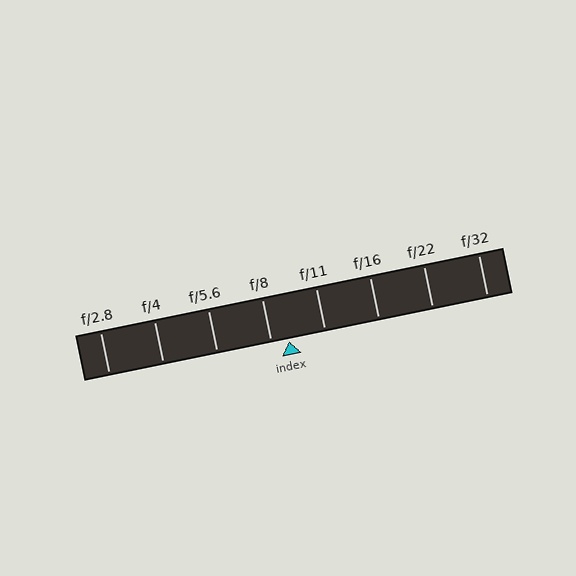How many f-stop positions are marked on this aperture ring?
There are 8 f-stop positions marked.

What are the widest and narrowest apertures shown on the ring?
The widest aperture shown is f/2.8 and the narrowest is f/32.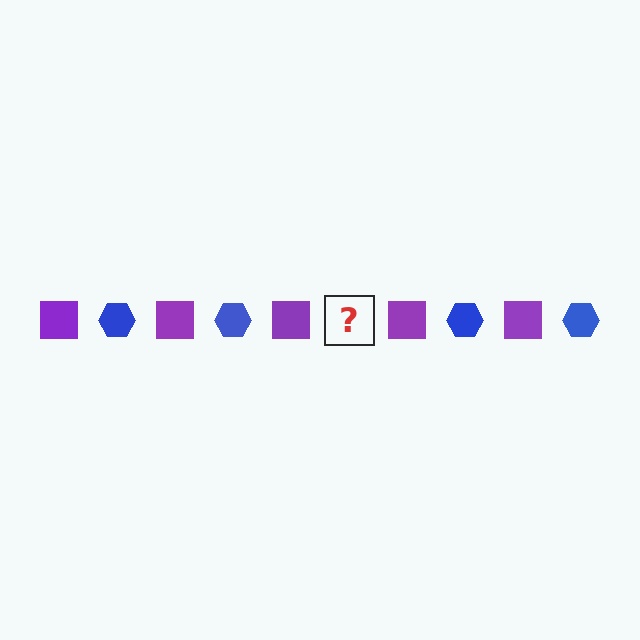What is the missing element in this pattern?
The missing element is a blue hexagon.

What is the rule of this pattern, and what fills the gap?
The rule is that the pattern alternates between purple square and blue hexagon. The gap should be filled with a blue hexagon.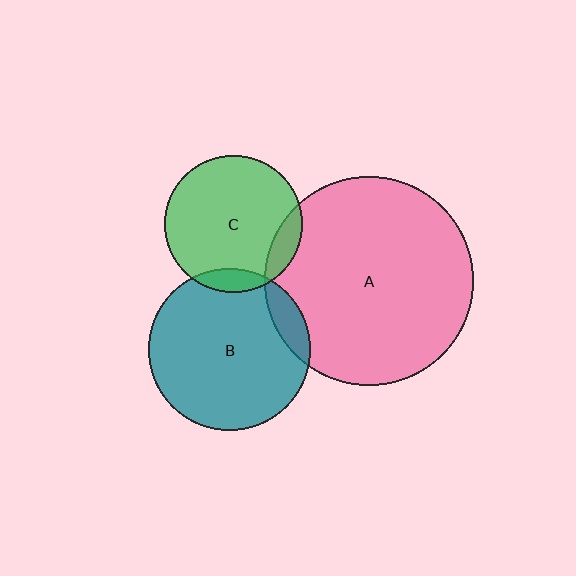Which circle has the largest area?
Circle A (pink).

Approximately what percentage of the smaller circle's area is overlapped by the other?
Approximately 10%.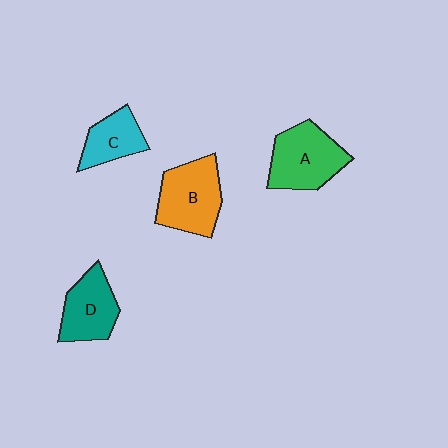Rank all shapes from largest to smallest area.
From largest to smallest: B (orange), A (green), D (teal), C (cyan).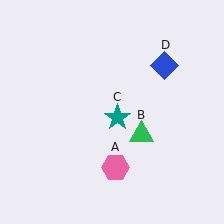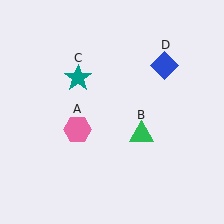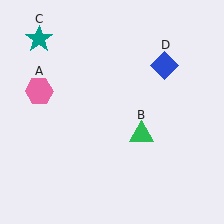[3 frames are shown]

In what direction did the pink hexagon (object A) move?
The pink hexagon (object A) moved up and to the left.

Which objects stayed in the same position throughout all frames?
Green triangle (object B) and blue diamond (object D) remained stationary.